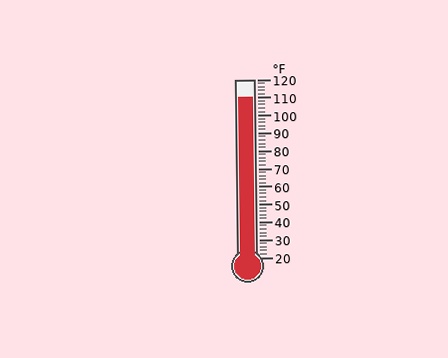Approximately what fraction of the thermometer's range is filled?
The thermometer is filled to approximately 90% of its range.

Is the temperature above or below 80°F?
The temperature is above 80°F.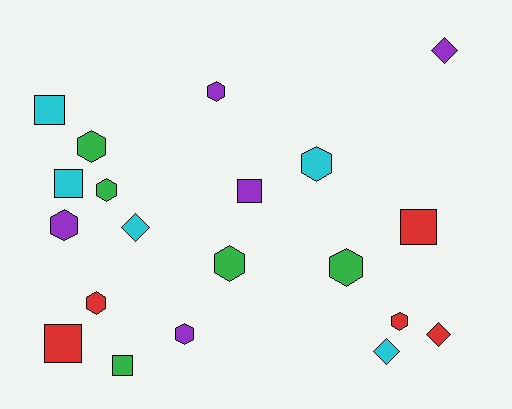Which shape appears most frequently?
Hexagon, with 10 objects.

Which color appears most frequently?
Green, with 5 objects.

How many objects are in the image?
There are 20 objects.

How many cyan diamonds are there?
There are 2 cyan diamonds.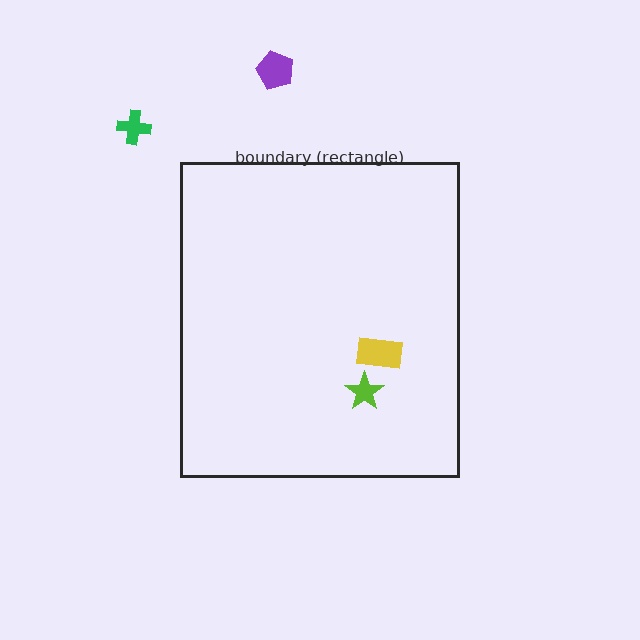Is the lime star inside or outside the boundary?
Inside.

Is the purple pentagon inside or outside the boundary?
Outside.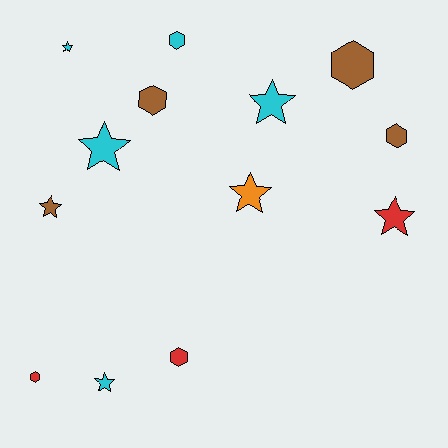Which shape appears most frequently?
Star, with 7 objects.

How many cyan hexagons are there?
There is 1 cyan hexagon.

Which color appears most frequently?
Cyan, with 5 objects.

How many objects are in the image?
There are 13 objects.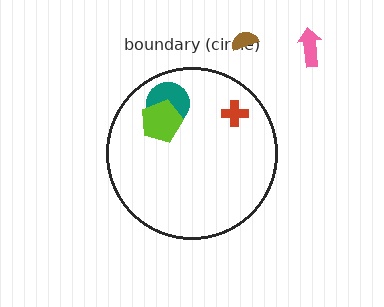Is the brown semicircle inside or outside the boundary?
Outside.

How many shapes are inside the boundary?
3 inside, 2 outside.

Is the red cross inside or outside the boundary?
Inside.